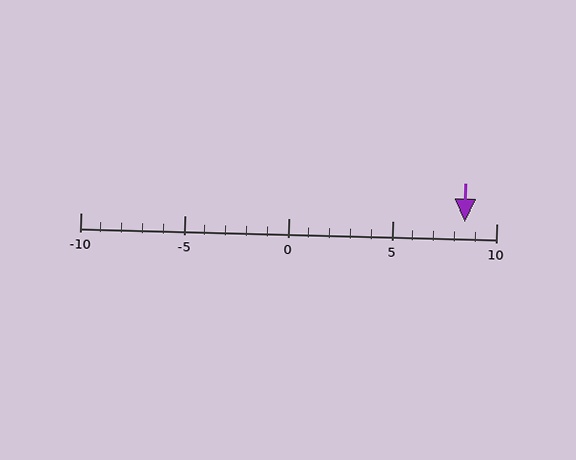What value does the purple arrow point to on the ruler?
The purple arrow points to approximately 8.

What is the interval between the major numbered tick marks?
The major tick marks are spaced 5 units apart.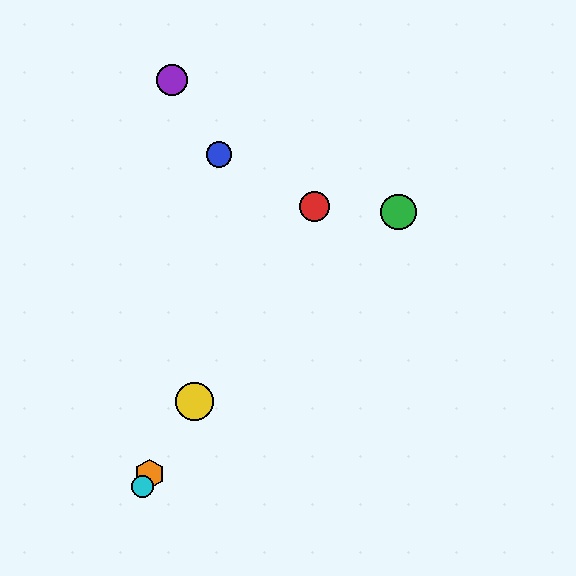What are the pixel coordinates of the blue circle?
The blue circle is at (219, 155).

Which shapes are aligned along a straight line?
The red circle, the yellow circle, the orange hexagon, the cyan circle are aligned along a straight line.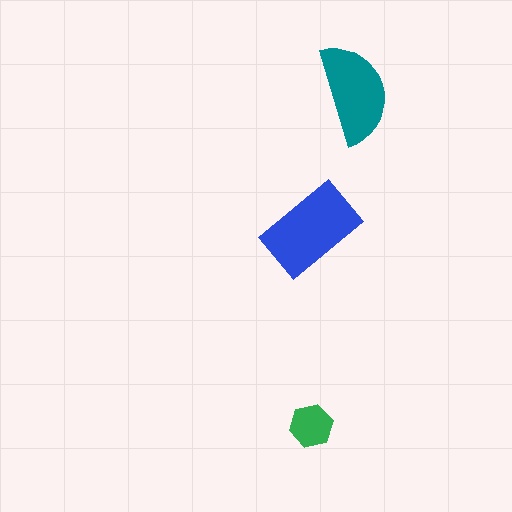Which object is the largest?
The blue rectangle.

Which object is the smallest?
The green hexagon.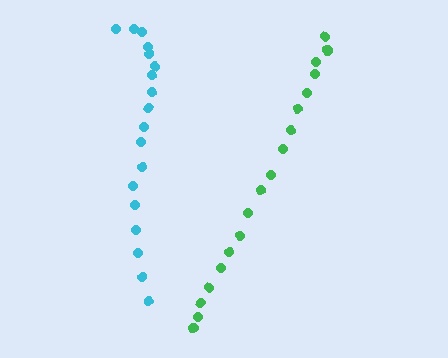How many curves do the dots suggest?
There are 2 distinct paths.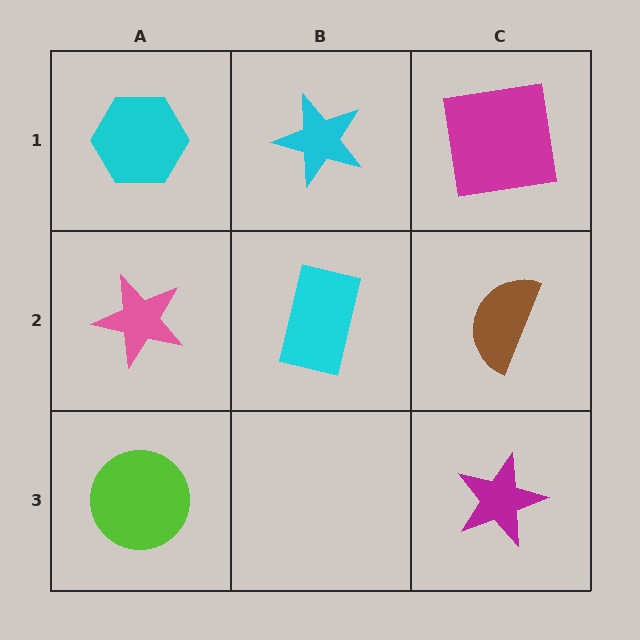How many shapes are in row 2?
3 shapes.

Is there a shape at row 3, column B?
No, that cell is empty.